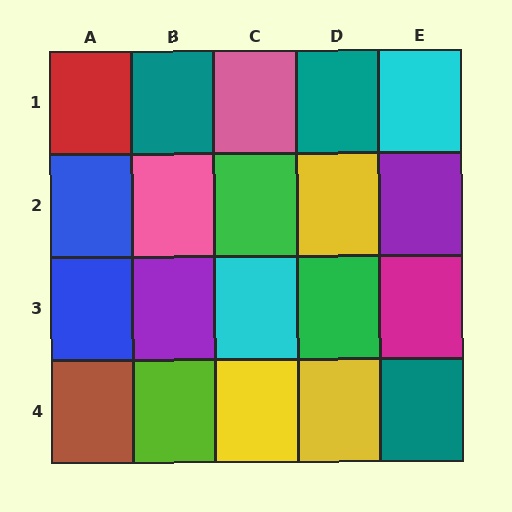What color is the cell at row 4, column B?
Lime.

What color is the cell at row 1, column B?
Teal.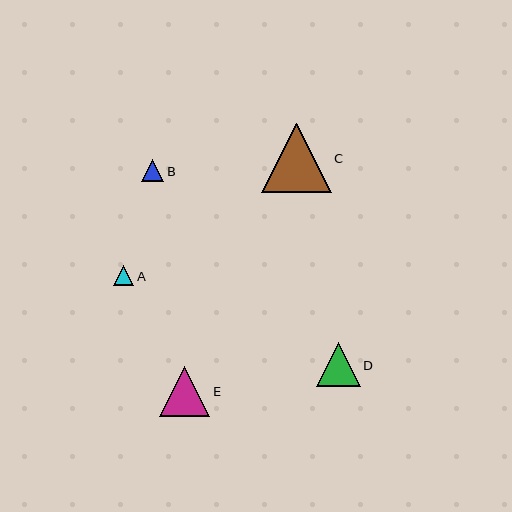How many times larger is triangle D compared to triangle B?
Triangle D is approximately 2.0 times the size of triangle B.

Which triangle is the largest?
Triangle C is the largest with a size of approximately 70 pixels.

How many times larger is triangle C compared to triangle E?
Triangle C is approximately 1.4 times the size of triangle E.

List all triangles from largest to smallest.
From largest to smallest: C, E, D, B, A.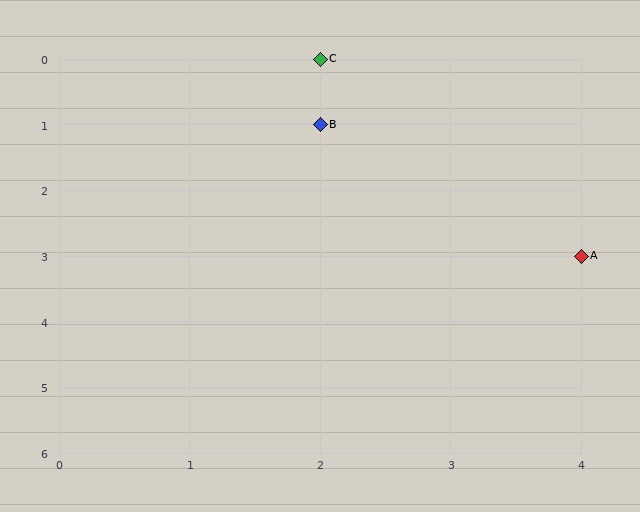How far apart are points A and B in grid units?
Points A and B are 2 columns and 2 rows apart (about 2.8 grid units diagonally).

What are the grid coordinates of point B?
Point B is at grid coordinates (2, 1).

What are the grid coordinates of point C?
Point C is at grid coordinates (2, 0).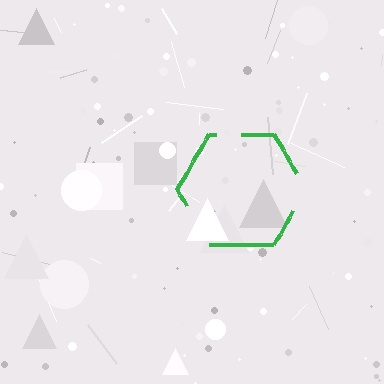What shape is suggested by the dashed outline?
The dashed outline suggests a hexagon.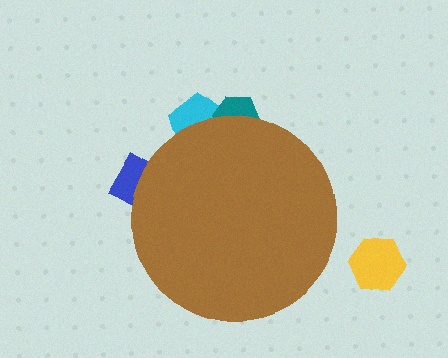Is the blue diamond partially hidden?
Yes, the blue diamond is partially hidden behind the brown circle.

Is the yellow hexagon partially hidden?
No, the yellow hexagon is fully visible.